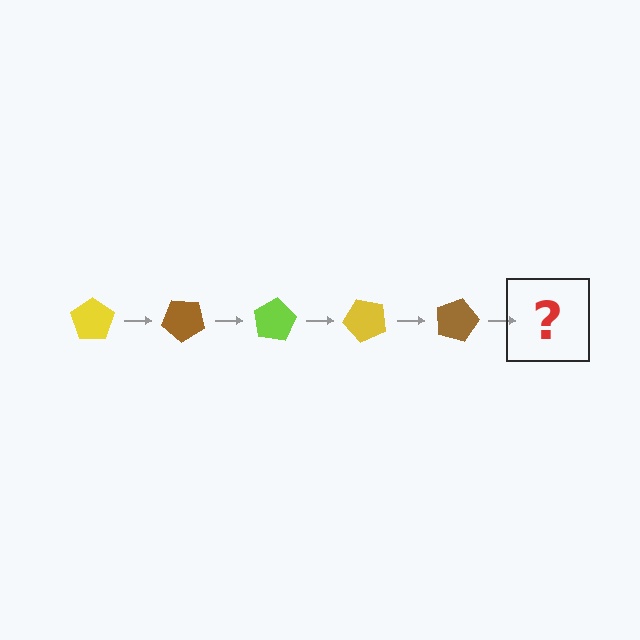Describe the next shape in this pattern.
It should be a lime pentagon, rotated 200 degrees from the start.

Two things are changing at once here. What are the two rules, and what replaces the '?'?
The two rules are that it rotates 40 degrees each step and the color cycles through yellow, brown, and lime. The '?' should be a lime pentagon, rotated 200 degrees from the start.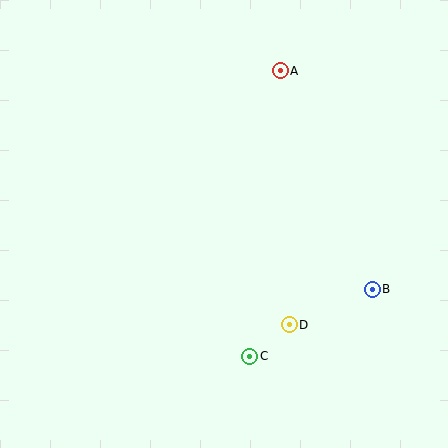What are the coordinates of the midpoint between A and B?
The midpoint between A and B is at (326, 180).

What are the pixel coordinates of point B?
Point B is at (372, 289).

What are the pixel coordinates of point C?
Point C is at (250, 356).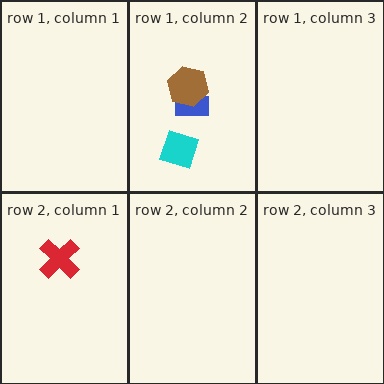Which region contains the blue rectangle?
The row 1, column 2 region.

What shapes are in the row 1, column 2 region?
The blue rectangle, the cyan square, the brown hexagon.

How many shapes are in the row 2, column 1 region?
1.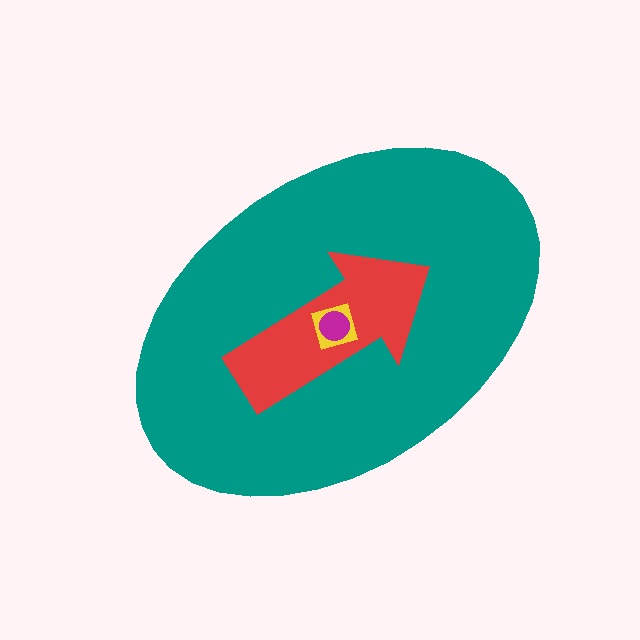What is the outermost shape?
The teal ellipse.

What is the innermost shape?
The magenta circle.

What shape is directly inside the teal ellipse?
The red arrow.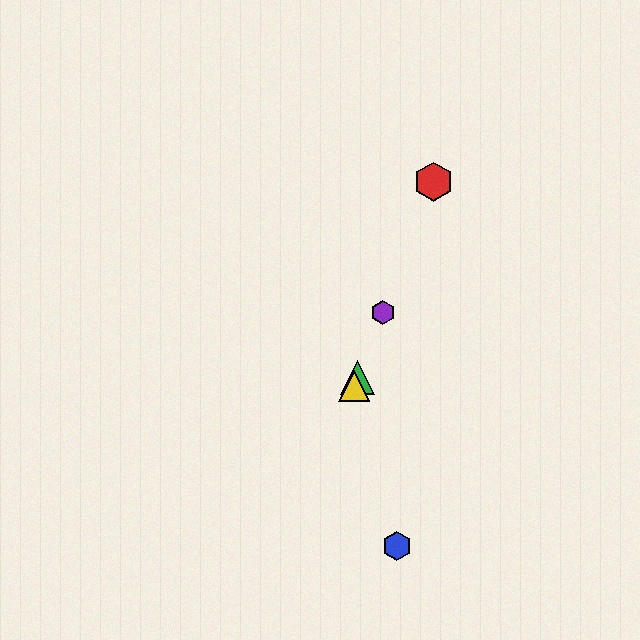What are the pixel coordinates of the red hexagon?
The red hexagon is at (433, 182).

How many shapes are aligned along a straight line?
4 shapes (the red hexagon, the green triangle, the yellow triangle, the purple hexagon) are aligned along a straight line.